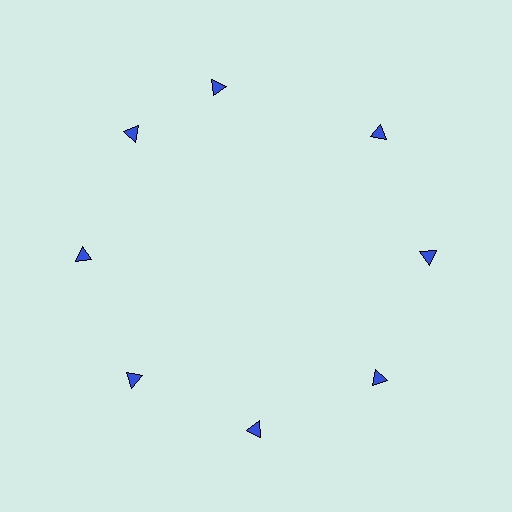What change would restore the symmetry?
The symmetry would be restored by rotating it back into even spacing with its neighbors so that all 8 triangles sit at equal angles and equal distance from the center.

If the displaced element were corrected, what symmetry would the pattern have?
It would have 8-fold rotational symmetry — the pattern would map onto itself every 45 degrees.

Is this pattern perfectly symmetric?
No. The 8 blue triangles are arranged in a ring, but one element near the 12 o'clock position is rotated out of alignment along the ring, breaking the 8-fold rotational symmetry.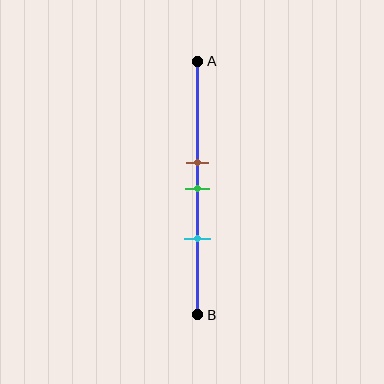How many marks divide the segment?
There are 3 marks dividing the segment.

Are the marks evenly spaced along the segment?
Yes, the marks are approximately evenly spaced.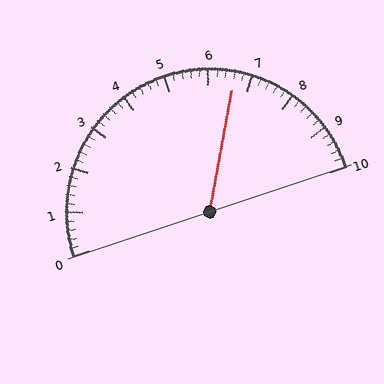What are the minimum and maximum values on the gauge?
The gauge ranges from 0 to 10.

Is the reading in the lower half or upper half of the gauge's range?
The reading is in the upper half of the range (0 to 10).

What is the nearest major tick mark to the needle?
The nearest major tick mark is 7.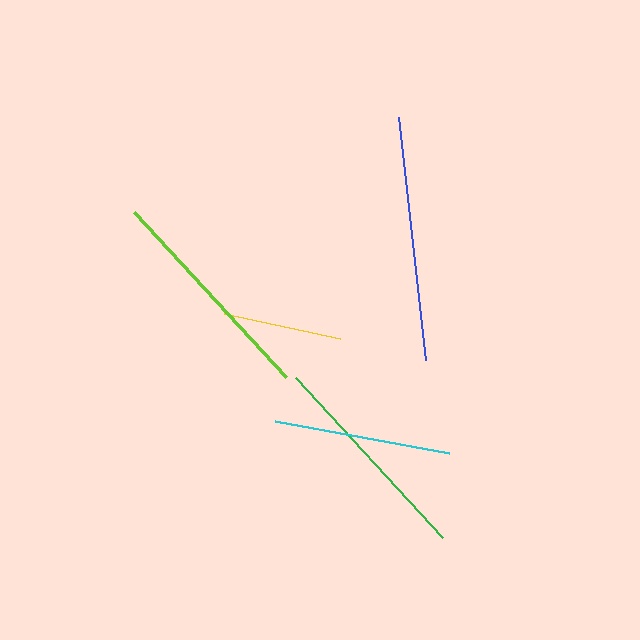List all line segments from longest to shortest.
From longest to shortest: blue, lime, green, cyan, yellow.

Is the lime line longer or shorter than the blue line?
The blue line is longer than the lime line.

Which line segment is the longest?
The blue line is the longest at approximately 244 pixels.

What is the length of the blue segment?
The blue segment is approximately 244 pixels long.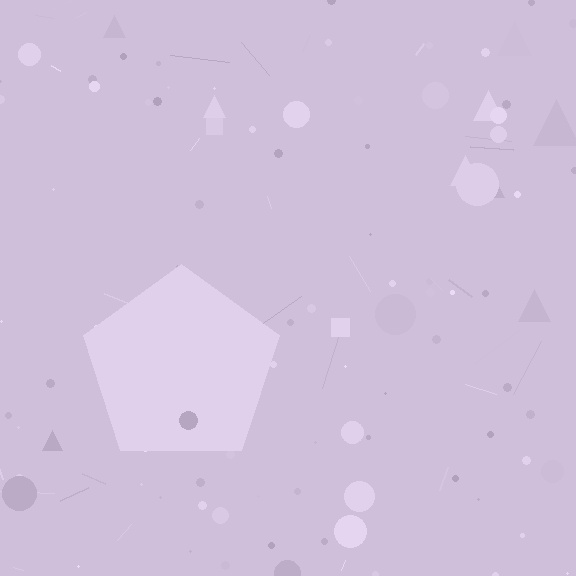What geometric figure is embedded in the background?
A pentagon is embedded in the background.